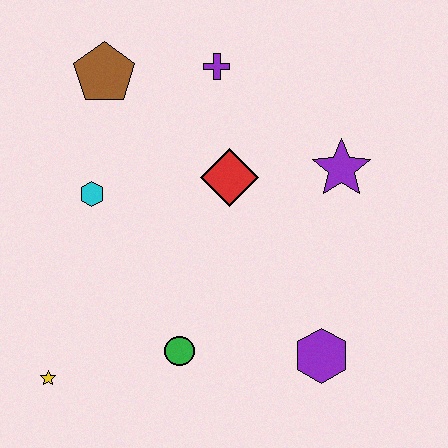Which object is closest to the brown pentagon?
The purple cross is closest to the brown pentagon.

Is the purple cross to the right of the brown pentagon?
Yes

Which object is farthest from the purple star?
The yellow star is farthest from the purple star.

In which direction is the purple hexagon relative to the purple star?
The purple hexagon is below the purple star.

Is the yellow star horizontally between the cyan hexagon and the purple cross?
No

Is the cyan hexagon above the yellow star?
Yes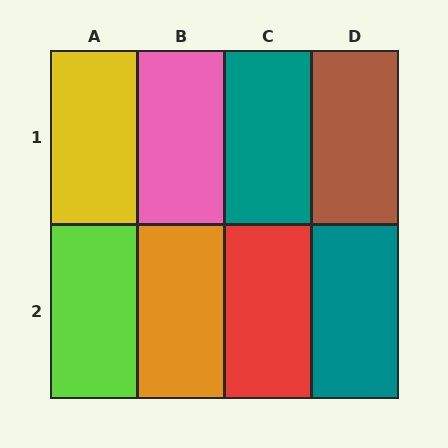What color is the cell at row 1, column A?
Yellow.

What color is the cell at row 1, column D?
Brown.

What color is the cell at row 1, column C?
Teal.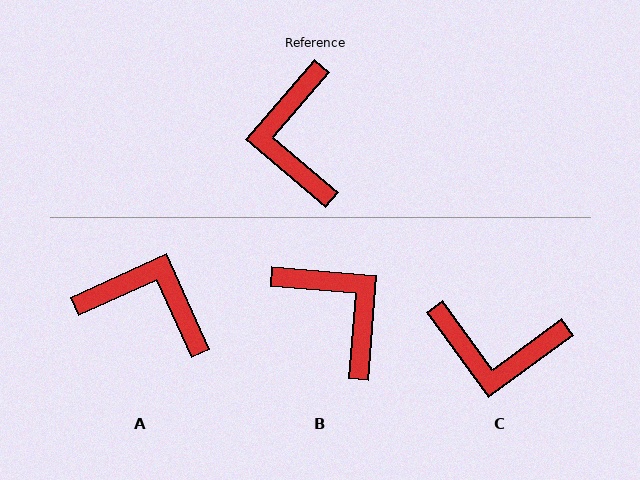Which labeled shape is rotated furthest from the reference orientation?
B, about 144 degrees away.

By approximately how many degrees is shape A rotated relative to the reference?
Approximately 115 degrees clockwise.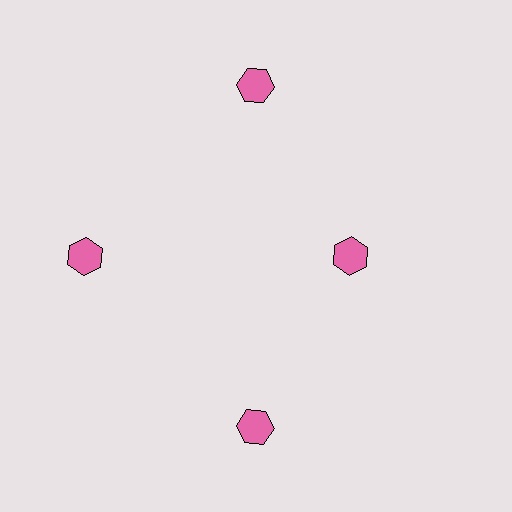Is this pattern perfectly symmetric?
No. The 4 pink hexagons are arranged in a ring, but one element near the 3 o'clock position is pulled inward toward the center, breaking the 4-fold rotational symmetry.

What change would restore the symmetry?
The symmetry would be restored by moving it outward, back onto the ring so that all 4 hexagons sit at equal angles and equal distance from the center.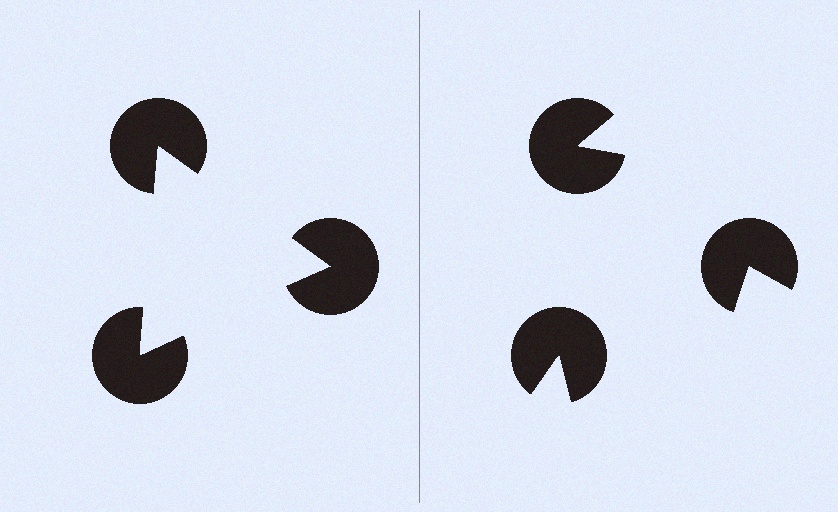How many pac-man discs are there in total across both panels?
6 — 3 on each side.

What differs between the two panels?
The pac-man discs are positioned identically on both sides; only the wedge orientations differ. On the left they align to a triangle; on the right they are misaligned.